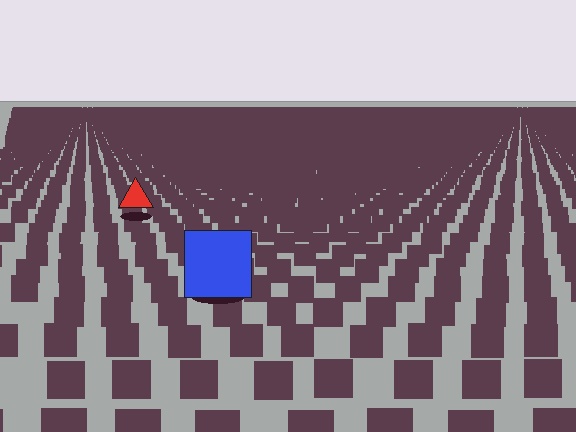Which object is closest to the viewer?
The blue square is closest. The texture marks near it are larger and more spread out.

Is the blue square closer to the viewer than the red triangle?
Yes. The blue square is closer — you can tell from the texture gradient: the ground texture is coarser near it.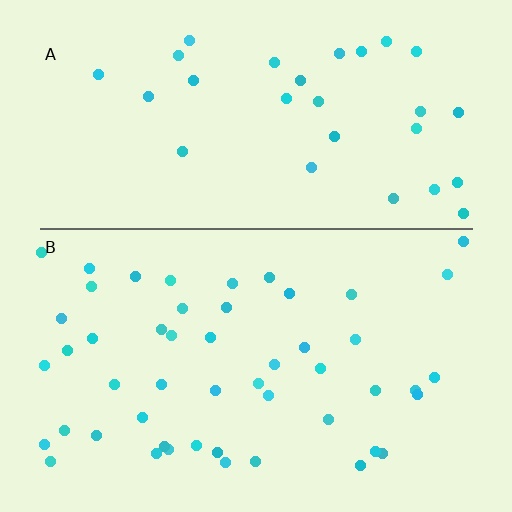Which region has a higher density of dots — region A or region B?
B (the bottom).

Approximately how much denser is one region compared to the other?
Approximately 1.6× — region B over region A.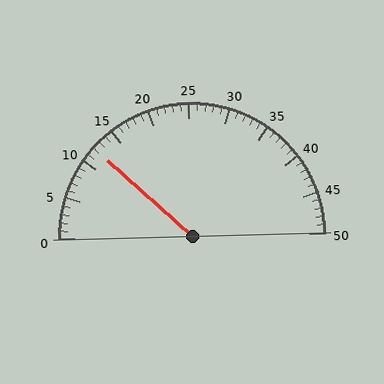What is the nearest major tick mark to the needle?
The nearest major tick mark is 10.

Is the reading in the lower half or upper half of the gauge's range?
The reading is in the lower half of the range (0 to 50).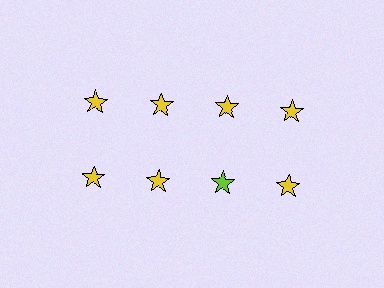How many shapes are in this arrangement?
There are 8 shapes arranged in a grid pattern.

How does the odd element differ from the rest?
It has a different color: lime instead of yellow.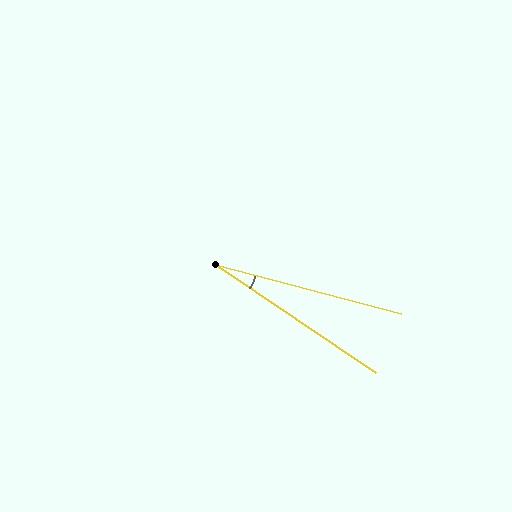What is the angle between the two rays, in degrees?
Approximately 19 degrees.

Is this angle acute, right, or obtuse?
It is acute.